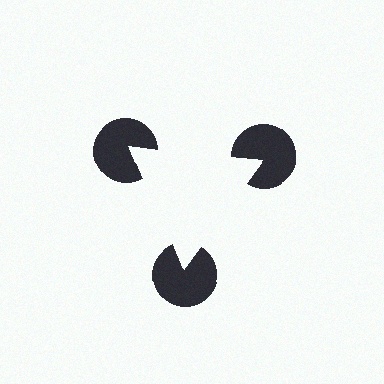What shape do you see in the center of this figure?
An illusory triangle — its edges are inferred from the aligned wedge cuts in the pac-man discs, not physically drawn.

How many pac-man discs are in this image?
There are 3 — one at each vertex of the illusory triangle.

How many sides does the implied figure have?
3 sides.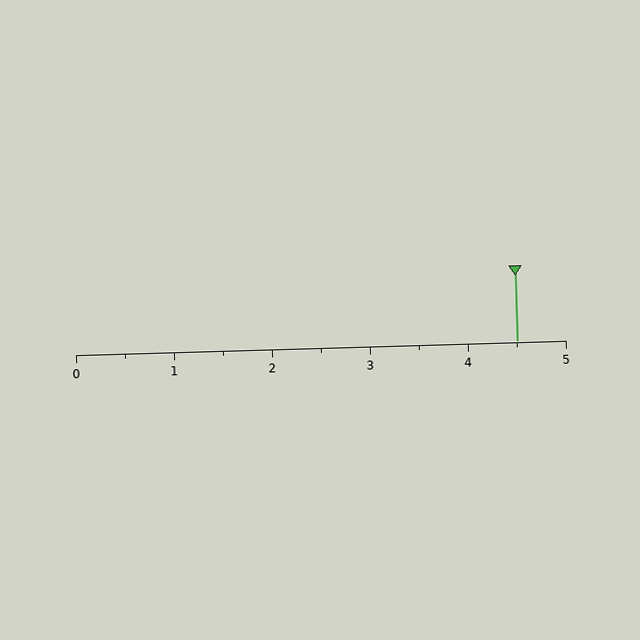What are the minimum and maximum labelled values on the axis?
The axis runs from 0 to 5.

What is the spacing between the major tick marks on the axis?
The major ticks are spaced 1 apart.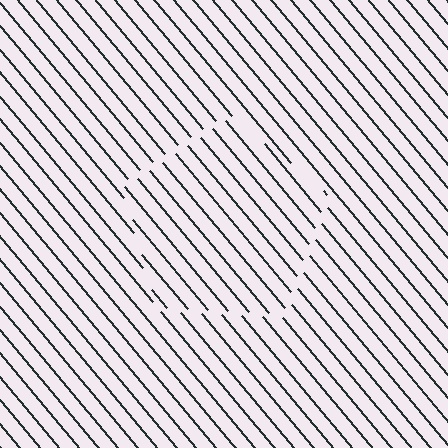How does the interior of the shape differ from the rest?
The interior of the shape contains the same grating, shifted by half a period — the contour is defined by the phase discontinuity where line-ends from the inner and outer gratings abut.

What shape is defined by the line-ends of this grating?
An illusory pentagon. The interior of the shape contains the same grating, shifted by half a period — the contour is defined by the phase discontinuity where line-ends from the inner and outer gratings abut.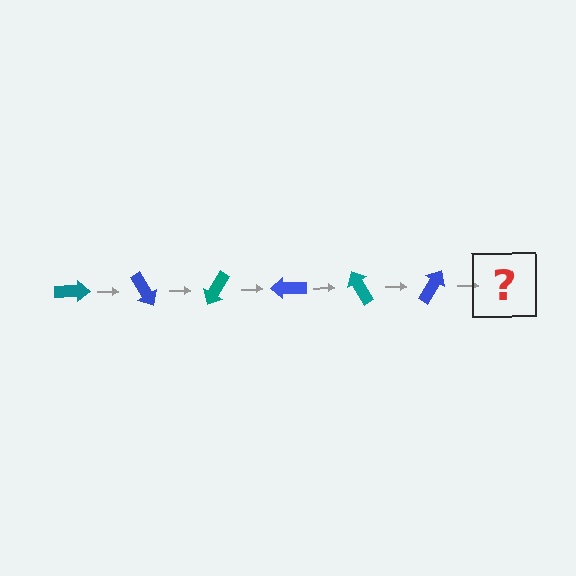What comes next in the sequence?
The next element should be a teal arrow, rotated 360 degrees from the start.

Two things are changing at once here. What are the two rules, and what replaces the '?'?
The two rules are that it rotates 60 degrees each step and the color cycles through teal and blue. The '?' should be a teal arrow, rotated 360 degrees from the start.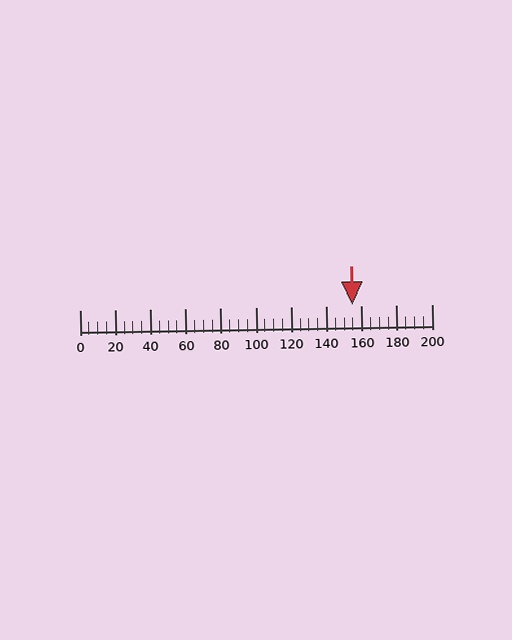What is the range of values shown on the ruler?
The ruler shows values from 0 to 200.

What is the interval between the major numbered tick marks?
The major tick marks are spaced 20 units apart.